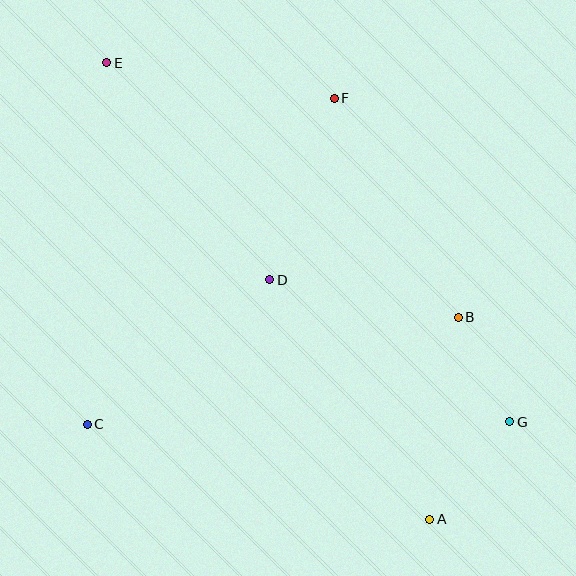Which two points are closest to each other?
Points B and G are closest to each other.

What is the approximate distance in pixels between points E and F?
The distance between E and F is approximately 230 pixels.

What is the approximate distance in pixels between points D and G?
The distance between D and G is approximately 279 pixels.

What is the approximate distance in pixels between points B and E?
The distance between B and E is approximately 434 pixels.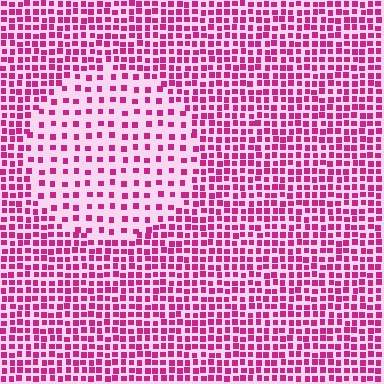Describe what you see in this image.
The image contains small magenta elements arranged at two different densities. A circle-shaped region is visible where the elements are less densely packed than the surrounding area.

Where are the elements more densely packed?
The elements are more densely packed outside the circle boundary.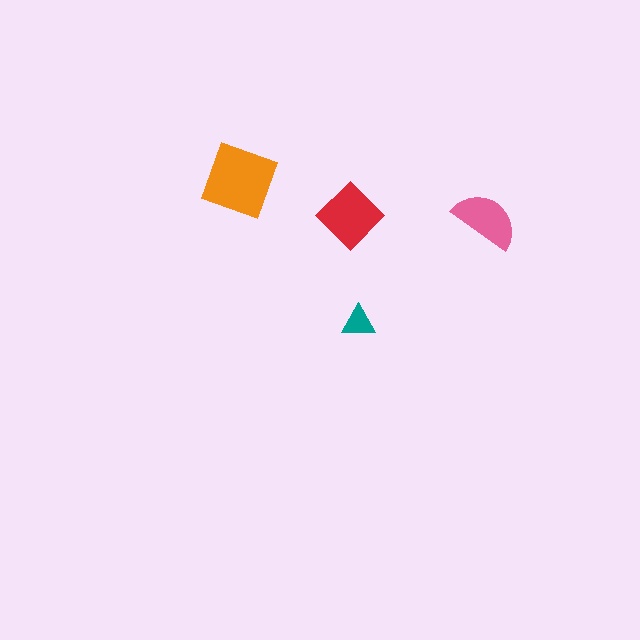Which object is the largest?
The orange square.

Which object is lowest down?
The teal triangle is bottommost.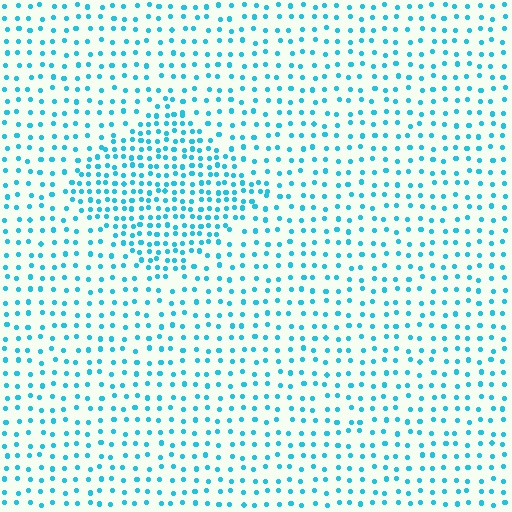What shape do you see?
I see a diamond.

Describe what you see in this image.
The image contains small cyan elements arranged at two different densities. A diamond-shaped region is visible where the elements are more densely packed than the surrounding area.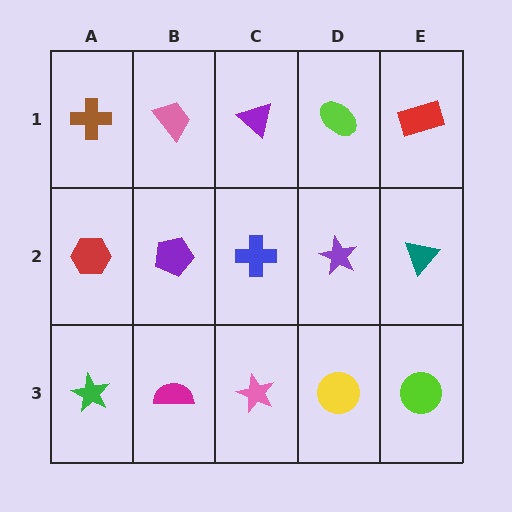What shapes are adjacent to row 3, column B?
A purple pentagon (row 2, column B), a green star (row 3, column A), a pink star (row 3, column C).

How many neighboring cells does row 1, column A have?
2.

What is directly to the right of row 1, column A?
A pink trapezoid.